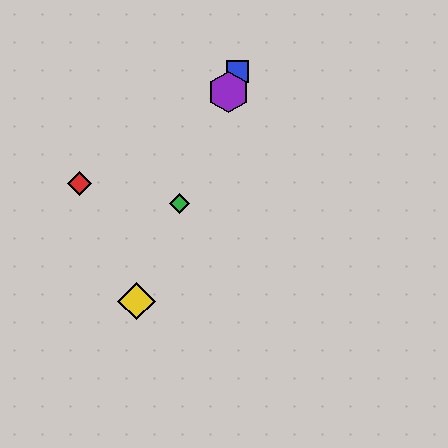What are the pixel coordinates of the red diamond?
The red diamond is at (80, 184).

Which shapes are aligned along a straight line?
The blue square, the green diamond, the yellow diamond, the purple hexagon are aligned along a straight line.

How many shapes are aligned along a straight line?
4 shapes (the blue square, the green diamond, the yellow diamond, the purple hexagon) are aligned along a straight line.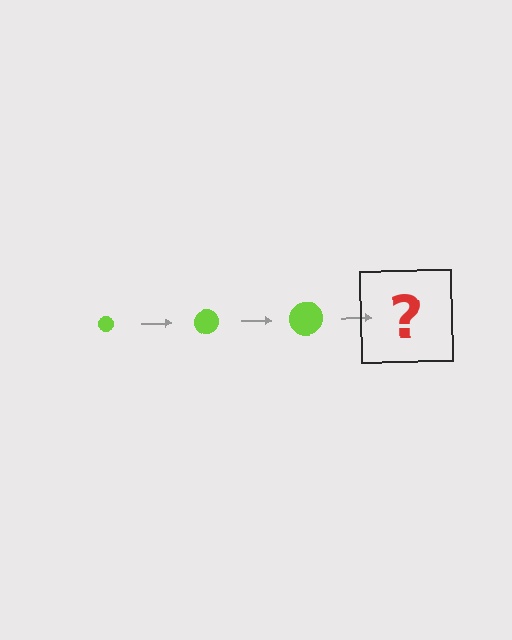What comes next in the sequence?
The next element should be a lime circle, larger than the previous one.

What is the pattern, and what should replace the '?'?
The pattern is that the circle gets progressively larger each step. The '?' should be a lime circle, larger than the previous one.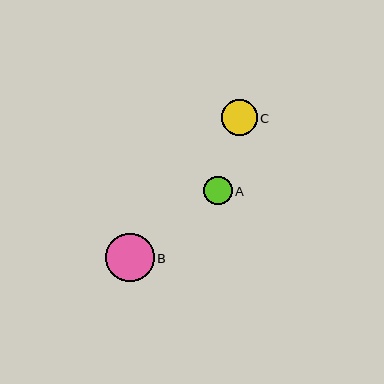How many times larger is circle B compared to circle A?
Circle B is approximately 1.7 times the size of circle A.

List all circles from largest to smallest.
From largest to smallest: B, C, A.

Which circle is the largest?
Circle B is the largest with a size of approximately 49 pixels.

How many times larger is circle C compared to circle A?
Circle C is approximately 1.2 times the size of circle A.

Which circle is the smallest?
Circle A is the smallest with a size of approximately 28 pixels.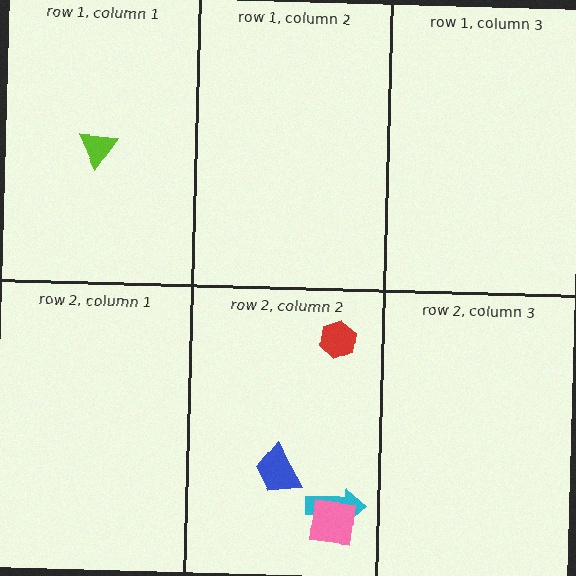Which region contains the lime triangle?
The row 1, column 1 region.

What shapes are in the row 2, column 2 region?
The red hexagon, the cyan arrow, the pink square, the blue trapezoid.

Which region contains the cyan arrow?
The row 2, column 2 region.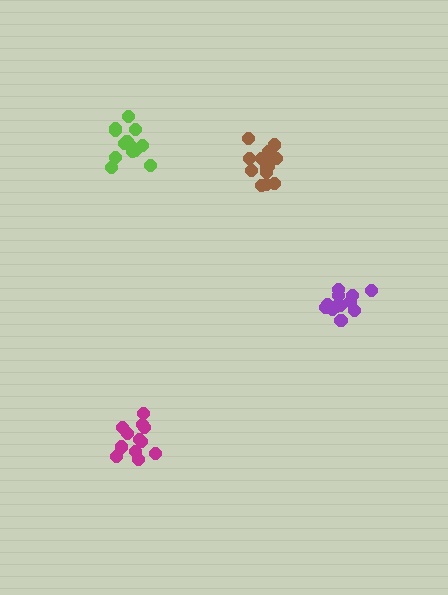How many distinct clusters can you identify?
There are 4 distinct clusters.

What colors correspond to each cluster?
The clusters are colored: brown, purple, magenta, lime.